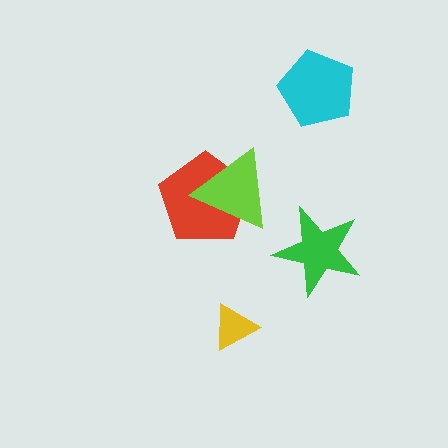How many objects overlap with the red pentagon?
1 object overlaps with the red pentagon.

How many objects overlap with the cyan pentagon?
0 objects overlap with the cyan pentagon.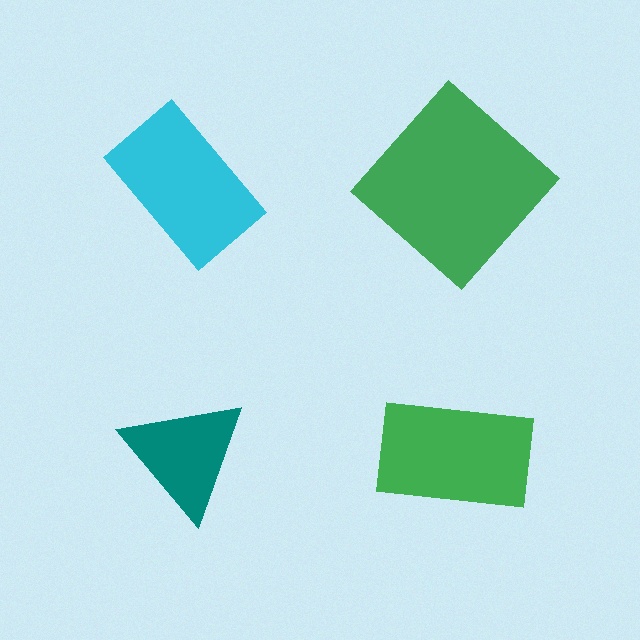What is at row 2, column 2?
A green rectangle.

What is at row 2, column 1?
A teal triangle.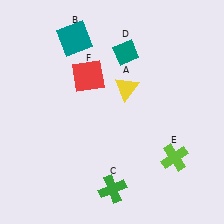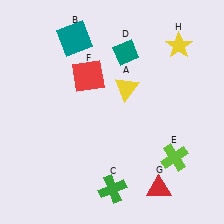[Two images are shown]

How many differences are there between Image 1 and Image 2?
There are 2 differences between the two images.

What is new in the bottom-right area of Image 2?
A red triangle (G) was added in the bottom-right area of Image 2.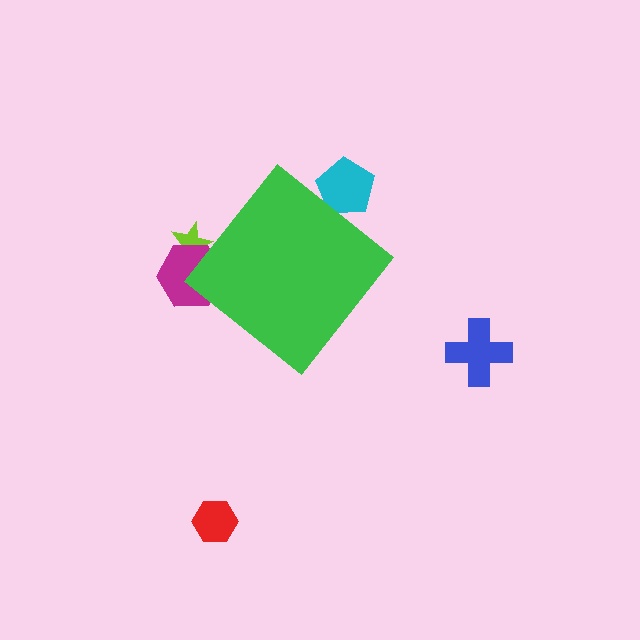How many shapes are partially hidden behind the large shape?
3 shapes are partially hidden.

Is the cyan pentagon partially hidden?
Yes, the cyan pentagon is partially hidden behind the green diamond.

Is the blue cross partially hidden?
No, the blue cross is fully visible.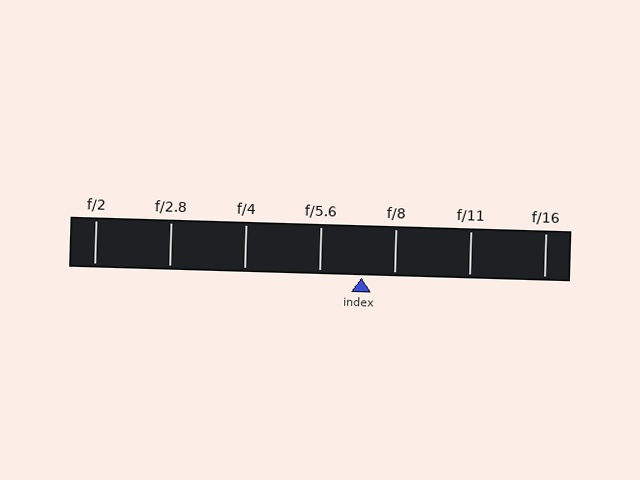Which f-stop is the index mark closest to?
The index mark is closest to f/8.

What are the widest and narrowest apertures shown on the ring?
The widest aperture shown is f/2 and the narrowest is f/16.